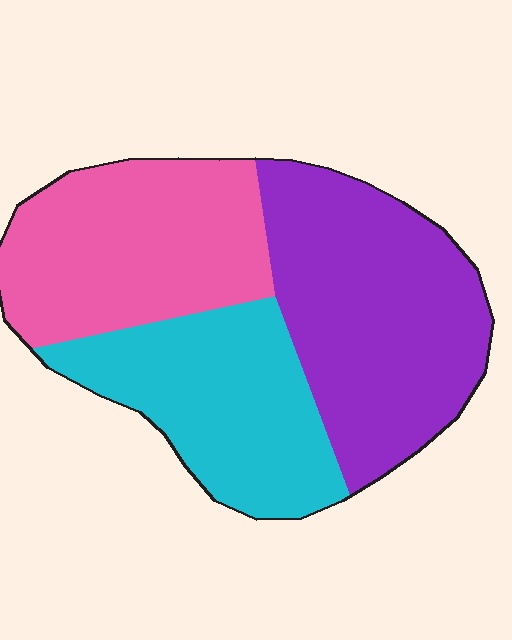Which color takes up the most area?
Purple, at roughly 40%.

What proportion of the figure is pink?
Pink takes up about one third (1/3) of the figure.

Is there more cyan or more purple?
Purple.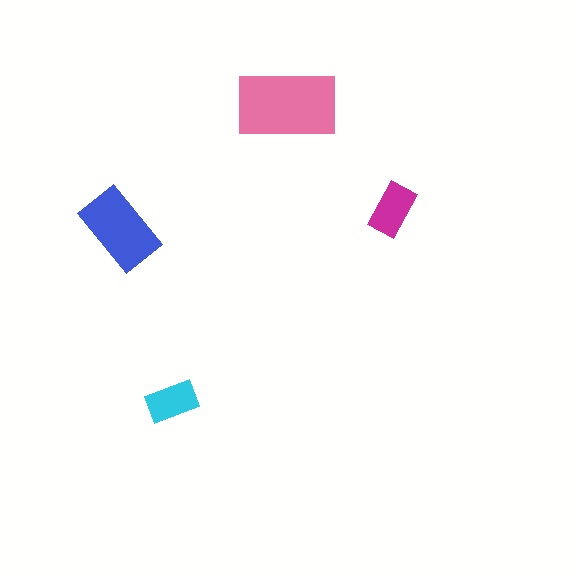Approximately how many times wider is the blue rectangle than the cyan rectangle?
About 1.5 times wider.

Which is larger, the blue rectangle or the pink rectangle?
The pink one.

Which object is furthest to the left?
The blue rectangle is leftmost.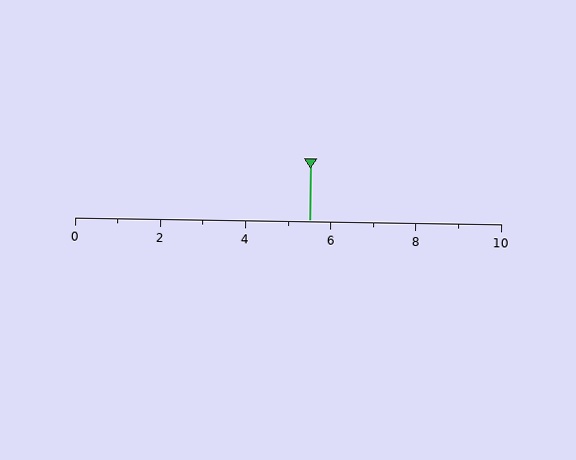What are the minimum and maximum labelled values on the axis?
The axis runs from 0 to 10.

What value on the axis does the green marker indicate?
The marker indicates approximately 5.5.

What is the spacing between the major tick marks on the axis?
The major ticks are spaced 2 apart.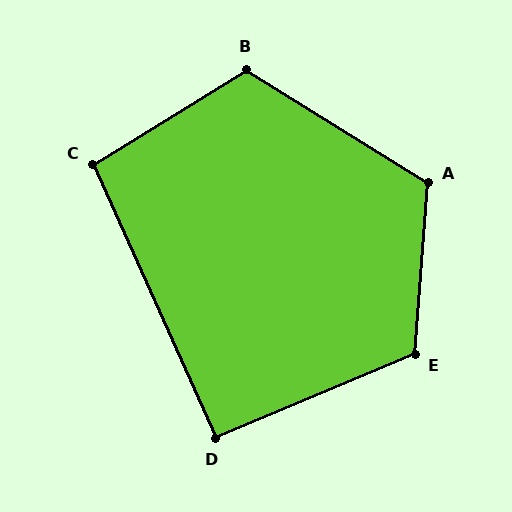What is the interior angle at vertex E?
Approximately 117 degrees (obtuse).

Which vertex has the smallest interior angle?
D, at approximately 91 degrees.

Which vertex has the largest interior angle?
A, at approximately 118 degrees.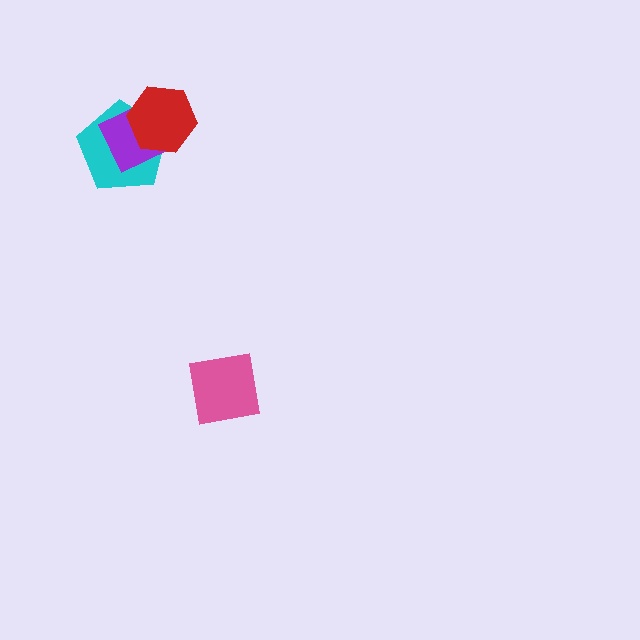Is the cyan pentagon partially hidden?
Yes, it is partially covered by another shape.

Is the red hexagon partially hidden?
No, no other shape covers it.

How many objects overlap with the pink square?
0 objects overlap with the pink square.